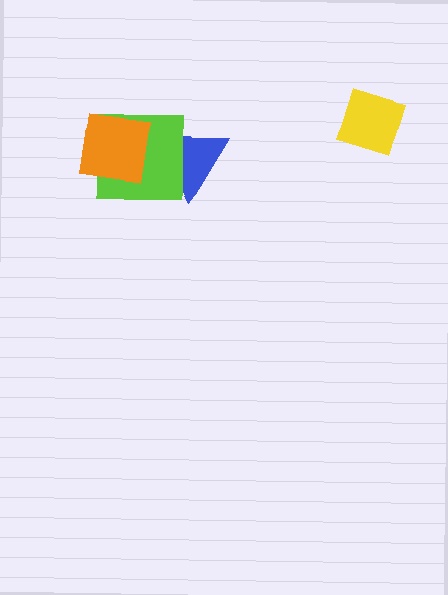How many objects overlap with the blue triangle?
1 object overlaps with the blue triangle.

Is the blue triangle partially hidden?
Yes, it is partially covered by another shape.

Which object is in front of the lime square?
The orange square is in front of the lime square.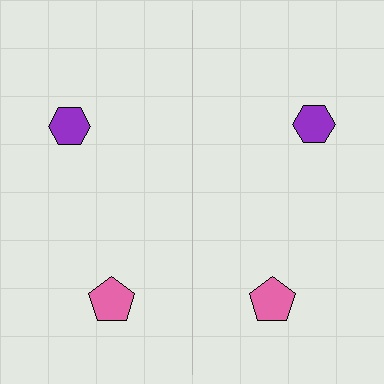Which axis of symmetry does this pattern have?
The pattern has a vertical axis of symmetry running through the center of the image.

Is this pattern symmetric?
Yes, this pattern has bilateral (reflection) symmetry.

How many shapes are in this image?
There are 4 shapes in this image.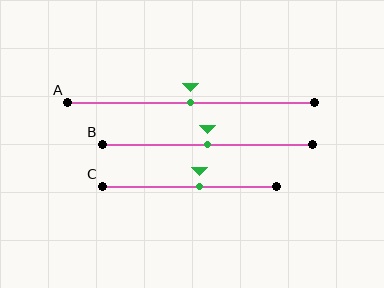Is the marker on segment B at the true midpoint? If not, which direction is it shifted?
Yes, the marker on segment B is at the true midpoint.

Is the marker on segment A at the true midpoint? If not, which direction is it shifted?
Yes, the marker on segment A is at the true midpoint.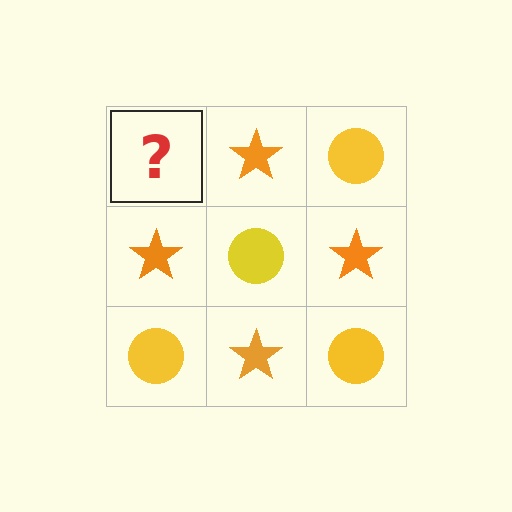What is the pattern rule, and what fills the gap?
The rule is that it alternates yellow circle and orange star in a checkerboard pattern. The gap should be filled with a yellow circle.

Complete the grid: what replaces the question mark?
The question mark should be replaced with a yellow circle.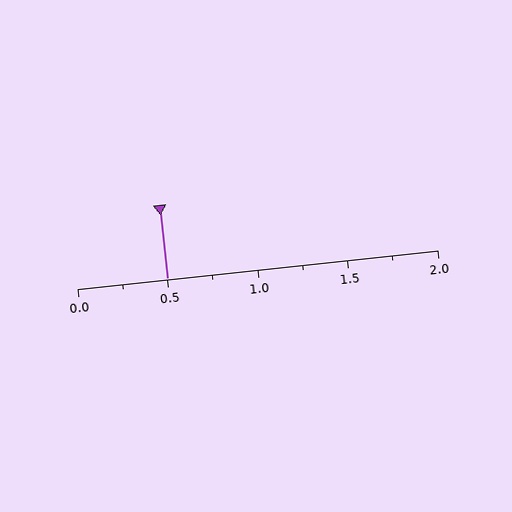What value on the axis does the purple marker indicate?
The marker indicates approximately 0.5.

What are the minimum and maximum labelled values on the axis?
The axis runs from 0.0 to 2.0.